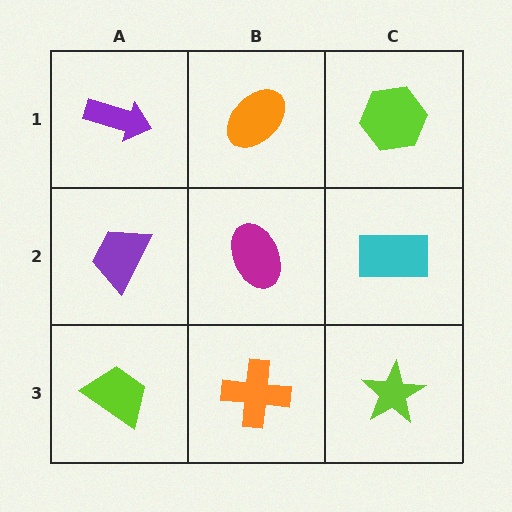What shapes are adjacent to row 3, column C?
A cyan rectangle (row 2, column C), an orange cross (row 3, column B).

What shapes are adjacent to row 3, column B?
A magenta ellipse (row 2, column B), a lime trapezoid (row 3, column A), a lime star (row 3, column C).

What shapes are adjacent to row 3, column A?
A purple trapezoid (row 2, column A), an orange cross (row 3, column B).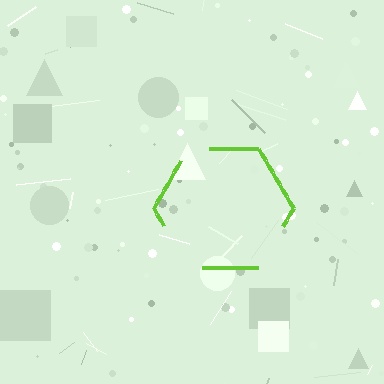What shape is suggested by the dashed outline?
The dashed outline suggests a hexagon.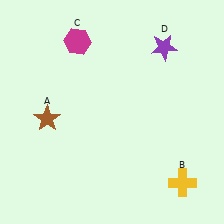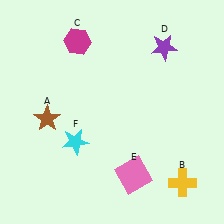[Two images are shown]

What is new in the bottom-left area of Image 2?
A cyan star (F) was added in the bottom-left area of Image 2.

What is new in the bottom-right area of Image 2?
A pink square (E) was added in the bottom-right area of Image 2.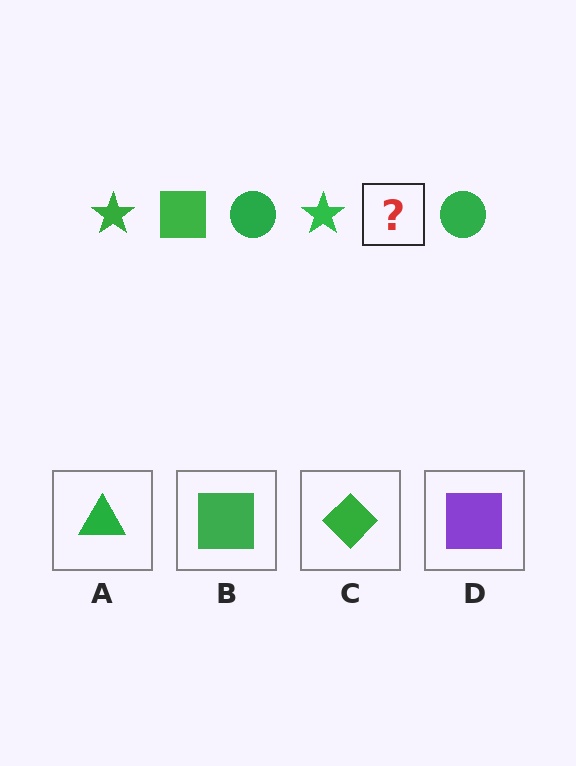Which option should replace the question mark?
Option B.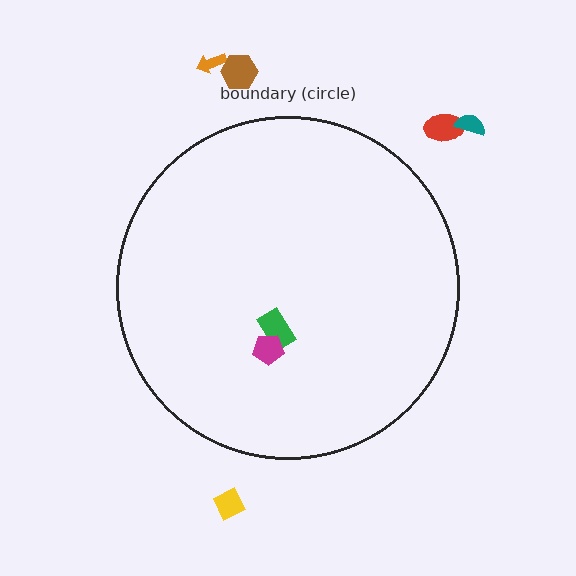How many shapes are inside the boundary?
2 inside, 5 outside.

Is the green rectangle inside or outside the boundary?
Inside.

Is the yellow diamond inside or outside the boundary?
Outside.